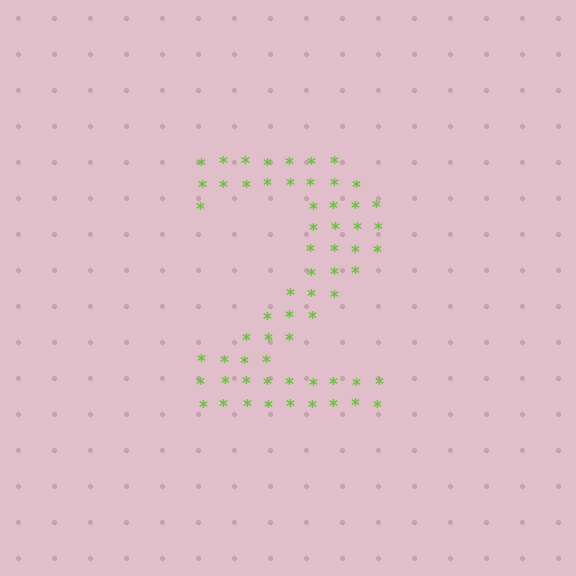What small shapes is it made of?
It is made of small asterisks.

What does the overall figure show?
The overall figure shows the digit 2.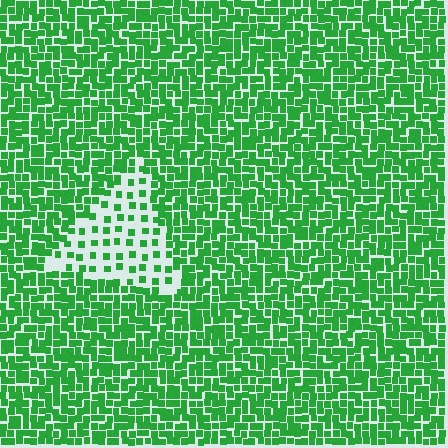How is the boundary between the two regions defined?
The boundary is defined by a change in element density (approximately 2.7x ratio). All elements are the same color, size, and shape.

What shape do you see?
I see a triangle.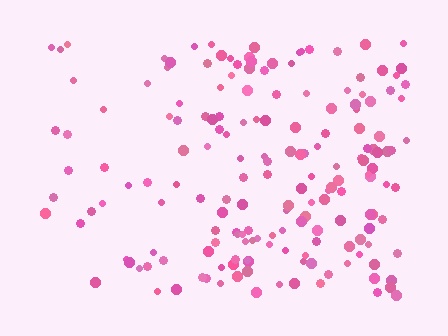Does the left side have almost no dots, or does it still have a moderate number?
Still a moderate number, just noticeably fewer than the right.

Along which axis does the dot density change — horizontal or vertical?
Horizontal.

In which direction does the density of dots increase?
From left to right, with the right side densest.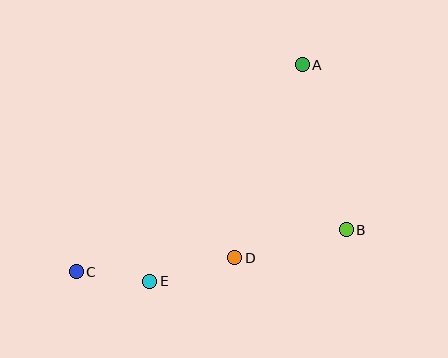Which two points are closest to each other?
Points C and E are closest to each other.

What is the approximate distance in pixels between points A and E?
The distance between A and E is approximately 265 pixels.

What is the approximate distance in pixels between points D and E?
The distance between D and E is approximately 88 pixels.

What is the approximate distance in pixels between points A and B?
The distance between A and B is approximately 171 pixels.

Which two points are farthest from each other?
Points A and C are farthest from each other.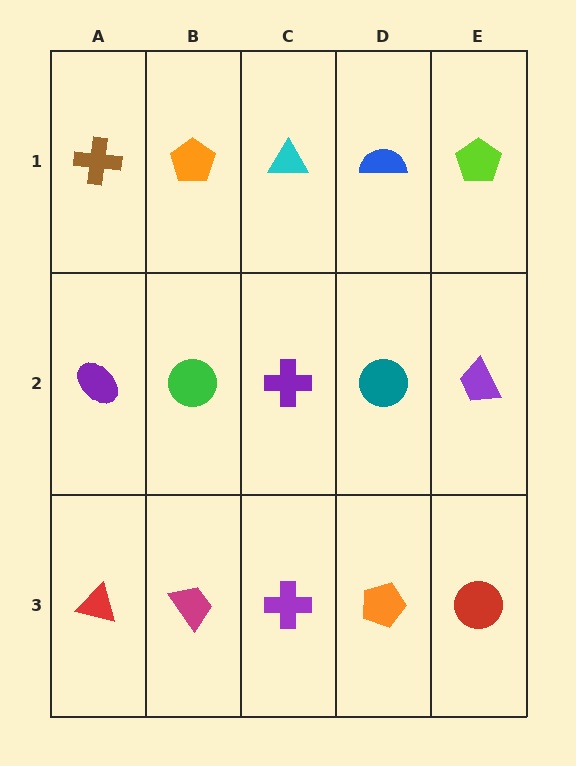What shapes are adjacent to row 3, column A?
A purple ellipse (row 2, column A), a magenta trapezoid (row 3, column B).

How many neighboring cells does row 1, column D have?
3.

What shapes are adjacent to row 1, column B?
A green circle (row 2, column B), a brown cross (row 1, column A), a cyan triangle (row 1, column C).